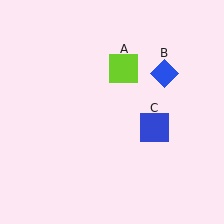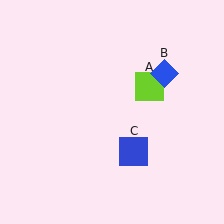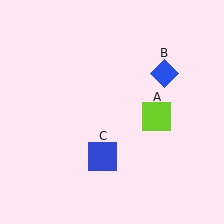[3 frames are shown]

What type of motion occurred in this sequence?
The lime square (object A), blue square (object C) rotated clockwise around the center of the scene.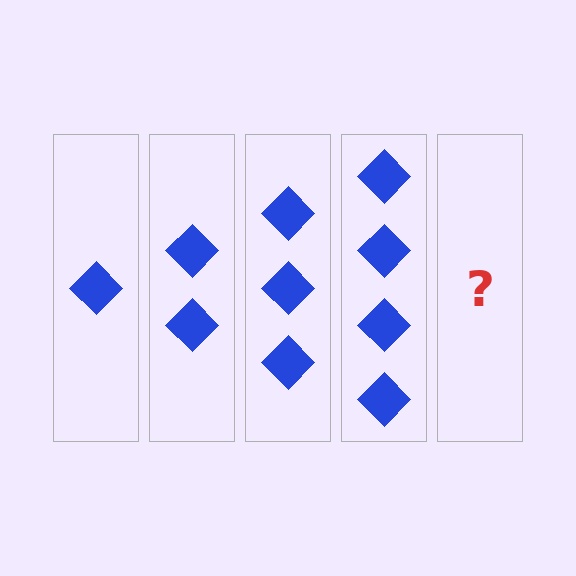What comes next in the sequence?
The next element should be 5 diamonds.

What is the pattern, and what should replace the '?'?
The pattern is that each step adds one more diamond. The '?' should be 5 diamonds.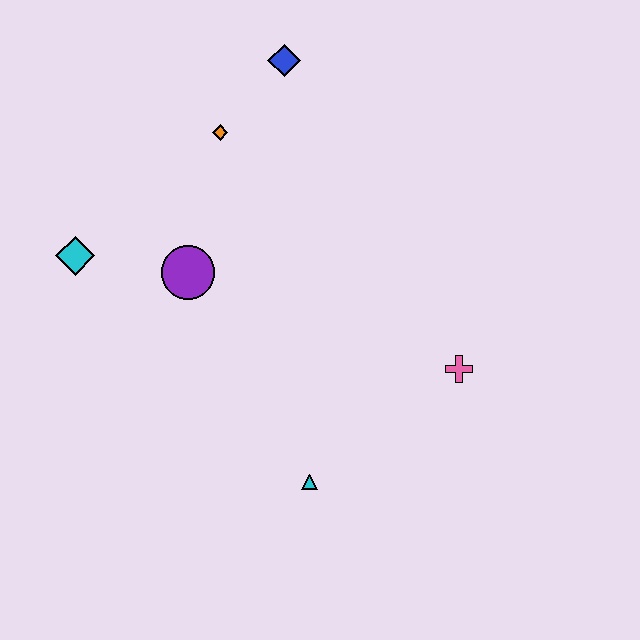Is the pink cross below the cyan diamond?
Yes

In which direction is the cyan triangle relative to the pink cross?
The cyan triangle is to the left of the pink cross.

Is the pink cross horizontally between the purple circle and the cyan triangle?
No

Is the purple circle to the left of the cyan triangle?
Yes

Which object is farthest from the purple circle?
The pink cross is farthest from the purple circle.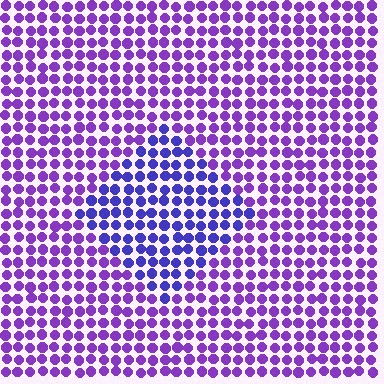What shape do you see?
I see a diamond.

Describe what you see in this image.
The image is filled with small purple elements in a uniform arrangement. A diamond-shaped region is visible where the elements are tinted to a slightly different hue, forming a subtle color boundary.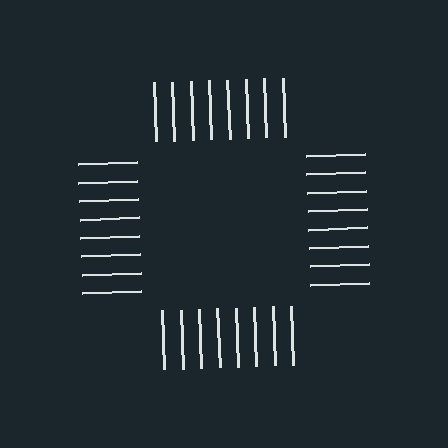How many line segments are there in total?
32 — 8 along each of the 4 edges.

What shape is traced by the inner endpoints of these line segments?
An illusory square — the line segments terminate on its edges but no continuous stroke is drawn.